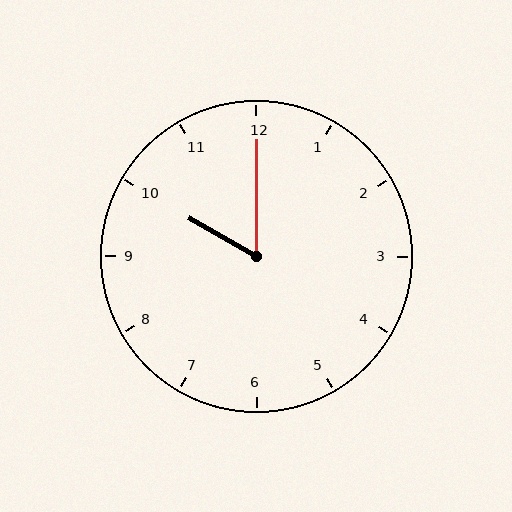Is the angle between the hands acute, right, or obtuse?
It is acute.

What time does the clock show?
10:00.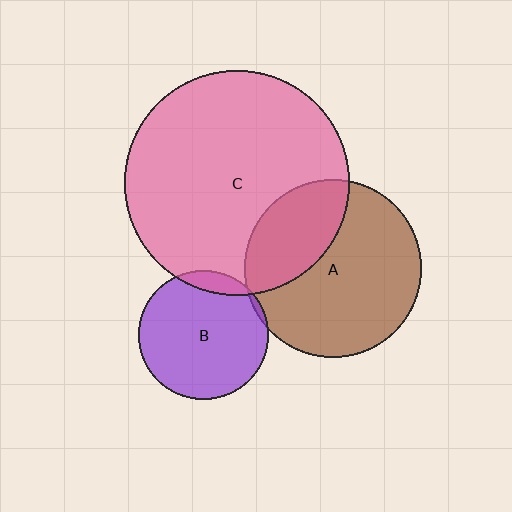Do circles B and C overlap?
Yes.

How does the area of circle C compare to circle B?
Approximately 3.0 times.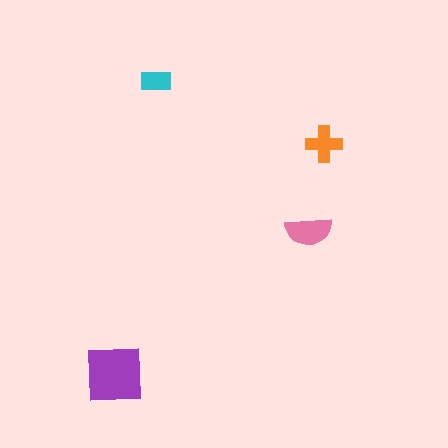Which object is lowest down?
The purple square is bottommost.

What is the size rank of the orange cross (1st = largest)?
3rd.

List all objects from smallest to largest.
The cyan rectangle, the orange cross, the pink semicircle, the purple square.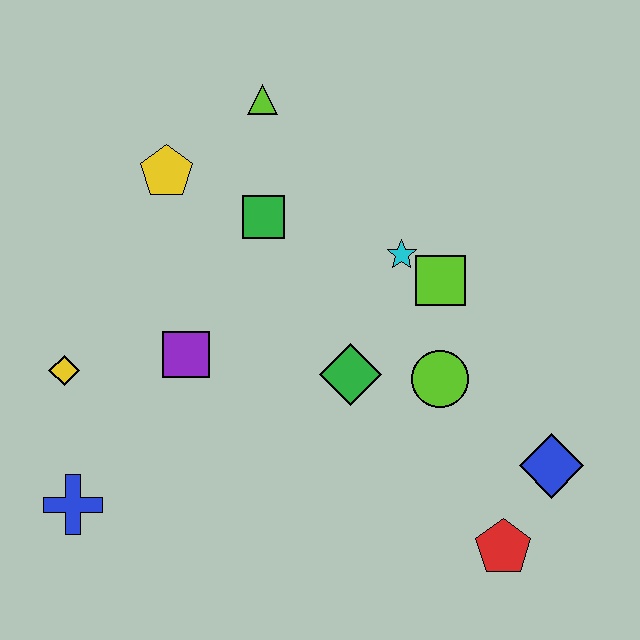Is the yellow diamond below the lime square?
Yes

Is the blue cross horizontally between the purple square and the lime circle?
No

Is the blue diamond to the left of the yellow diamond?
No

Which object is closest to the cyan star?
The lime square is closest to the cyan star.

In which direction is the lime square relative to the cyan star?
The lime square is to the right of the cyan star.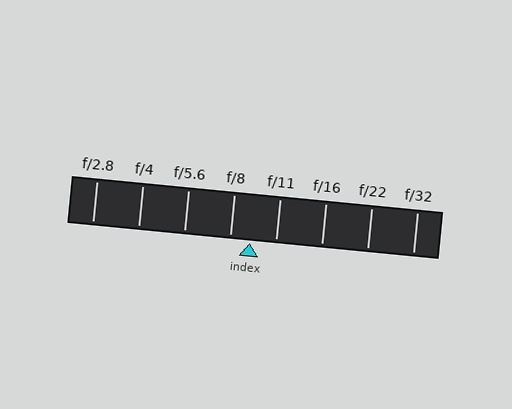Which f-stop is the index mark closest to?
The index mark is closest to f/8.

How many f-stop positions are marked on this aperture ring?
There are 8 f-stop positions marked.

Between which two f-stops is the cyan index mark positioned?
The index mark is between f/8 and f/11.